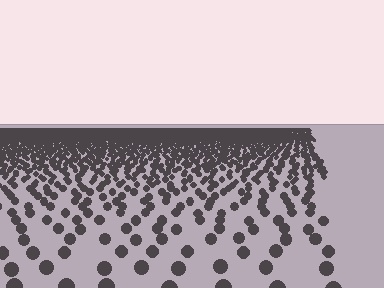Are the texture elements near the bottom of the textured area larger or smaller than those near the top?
Larger. Near the bottom, elements are closer to the viewer and appear at a bigger on-screen size.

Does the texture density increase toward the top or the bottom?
Density increases toward the top.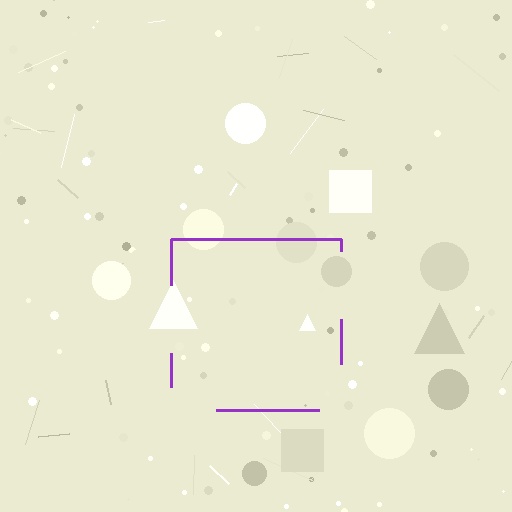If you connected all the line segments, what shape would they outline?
They would outline a square.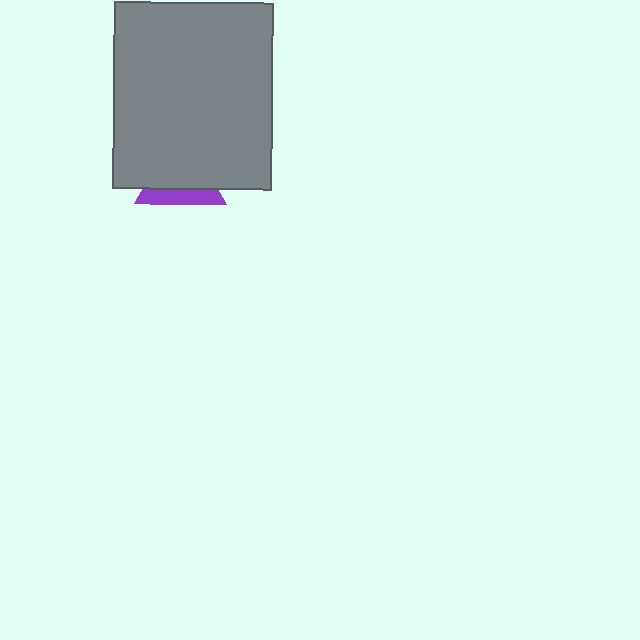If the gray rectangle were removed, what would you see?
You would see the complete purple triangle.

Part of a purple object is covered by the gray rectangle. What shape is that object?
It is a triangle.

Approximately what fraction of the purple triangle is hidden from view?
Roughly 68% of the purple triangle is hidden behind the gray rectangle.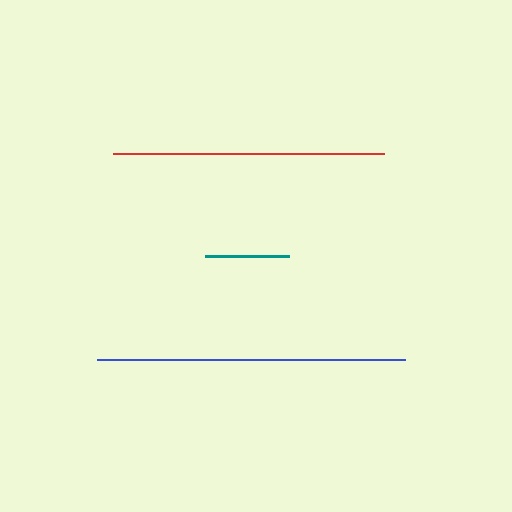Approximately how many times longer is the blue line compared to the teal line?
The blue line is approximately 3.7 times the length of the teal line.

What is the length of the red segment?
The red segment is approximately 271 pixels long.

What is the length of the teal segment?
The teal segment is approximately 84 pixels long.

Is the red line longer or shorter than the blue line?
The blue line is longer than the red line.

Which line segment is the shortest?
The teal line is the shortest at approximately 84 pixels.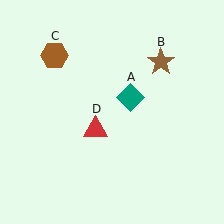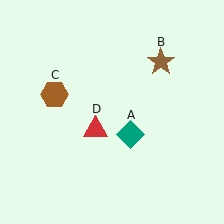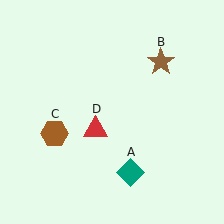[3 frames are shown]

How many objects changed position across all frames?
2 objects changed position: teal diamond (object A), brown hexagon (object C).